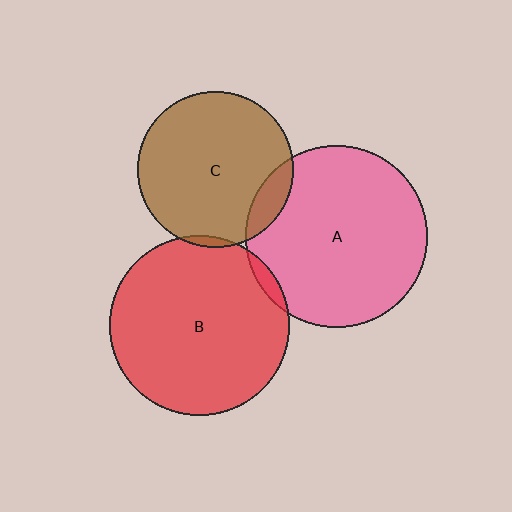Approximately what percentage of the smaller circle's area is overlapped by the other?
Approximately 5%.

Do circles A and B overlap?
Yes.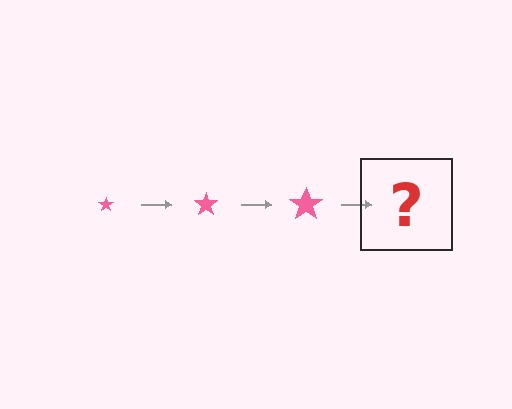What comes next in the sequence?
The next element should be a pink star, larger than the previous one.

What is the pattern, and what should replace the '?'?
The pattern is that the star gets progressively larger each step. The '?' should be a pink star, larger than the previous one.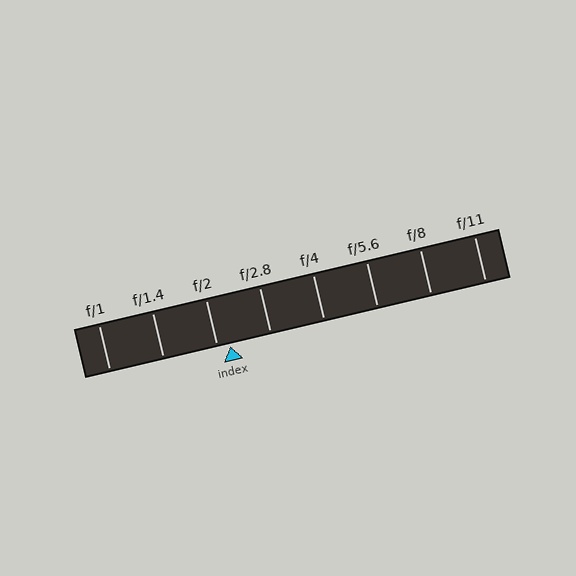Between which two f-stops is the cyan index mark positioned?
The index mark is between f/2 and f/2.8.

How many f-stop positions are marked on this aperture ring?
There are 8 f-stop positions marked.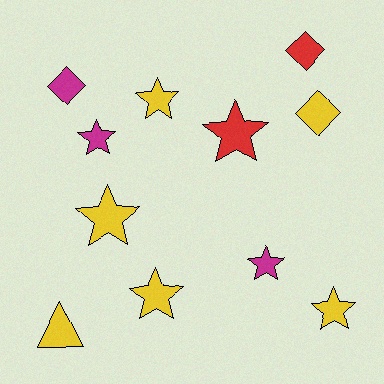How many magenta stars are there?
There are 2 magenta stars.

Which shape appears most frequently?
Star, with 7 objects.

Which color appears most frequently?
Yellow, with 6 objects.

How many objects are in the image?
There are 11 objects.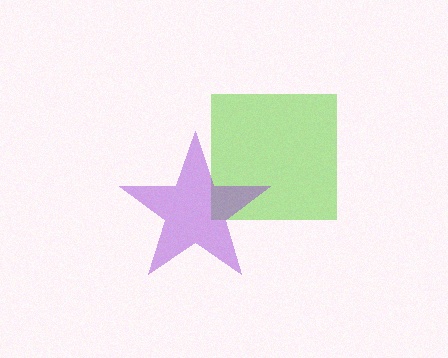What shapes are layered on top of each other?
The layered shapes are: a lime square, a purple star.